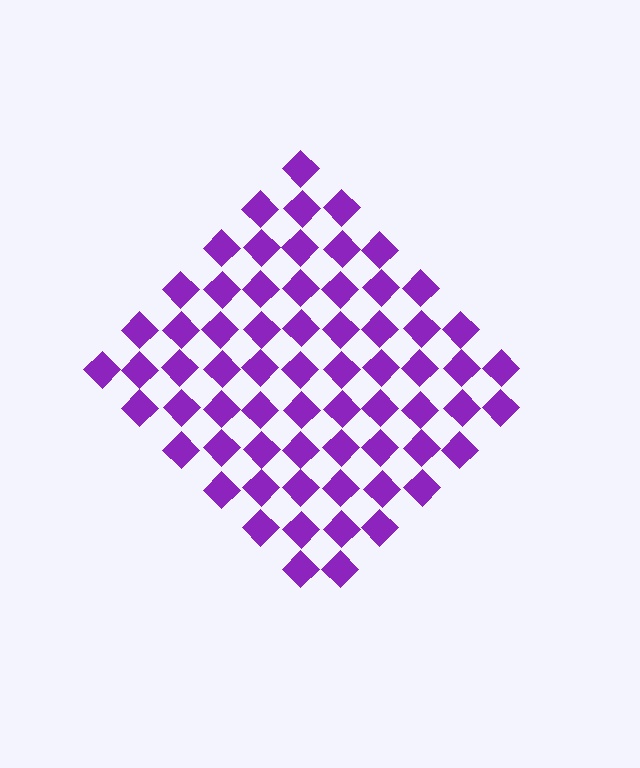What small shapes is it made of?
It is made of small diamonds.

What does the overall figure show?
The overall figure shows a diamond.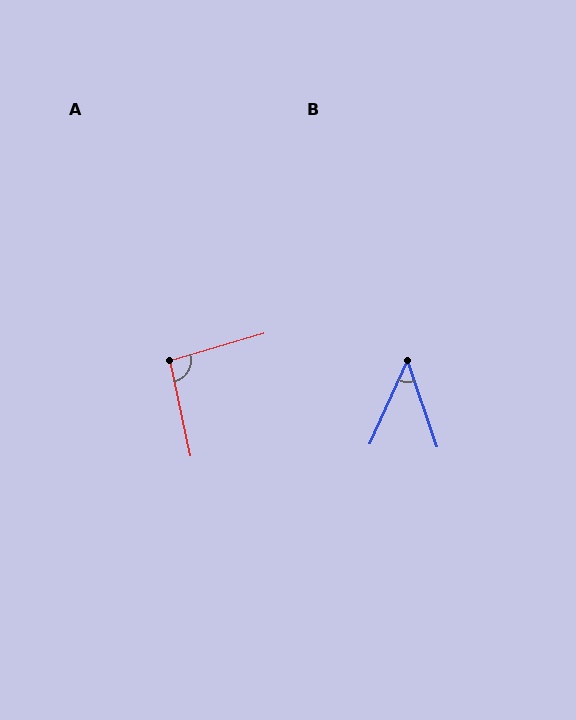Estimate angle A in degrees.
Approximately 94 degrees.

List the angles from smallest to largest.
B (43°), A (94°).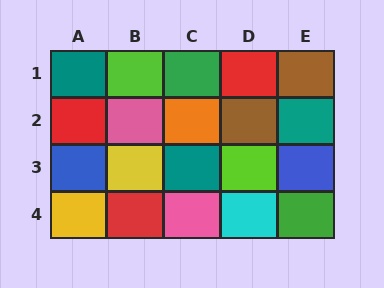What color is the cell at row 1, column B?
Lime.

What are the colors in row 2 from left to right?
Red, pink, orange, brown, teal.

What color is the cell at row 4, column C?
Pink.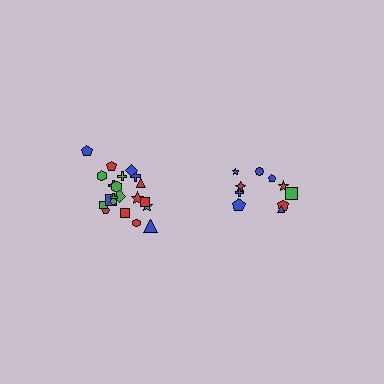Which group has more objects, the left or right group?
The left group.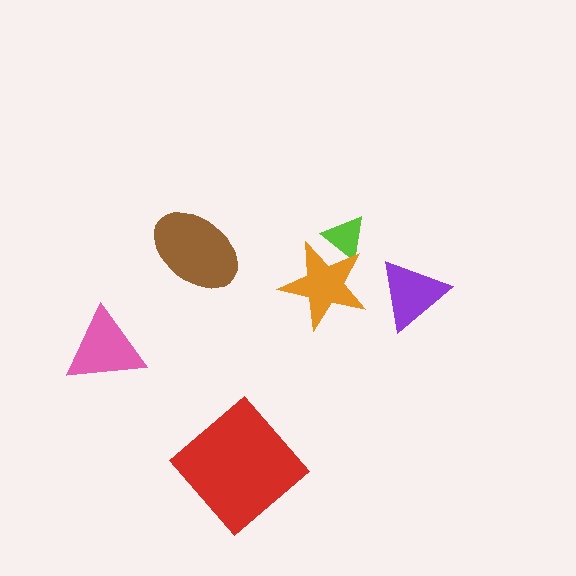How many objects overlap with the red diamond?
0 objects overlap with the red diamond.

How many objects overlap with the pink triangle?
0 objects overlap with the pink triangle.